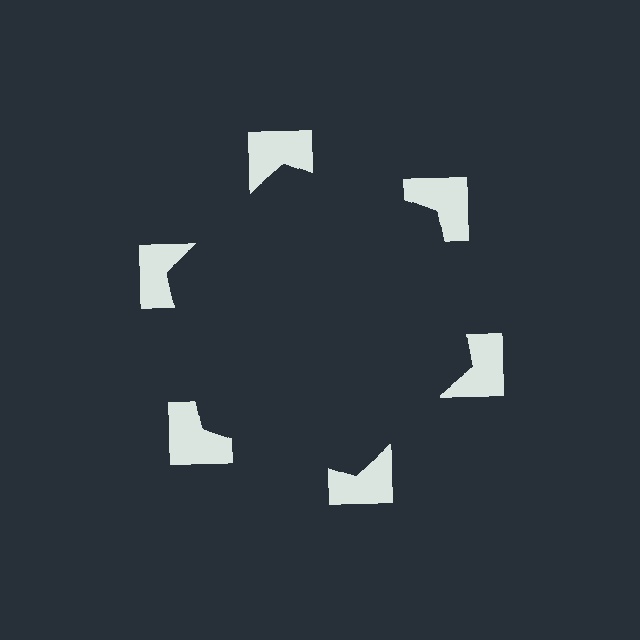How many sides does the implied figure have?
6 sides.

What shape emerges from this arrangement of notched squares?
An illusory hexagon — its edges are inferred from the aligned wedge cuts in the notched squares, not physically drawn.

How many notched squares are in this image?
There are 6 — one at each vertex of the illusory hexagon.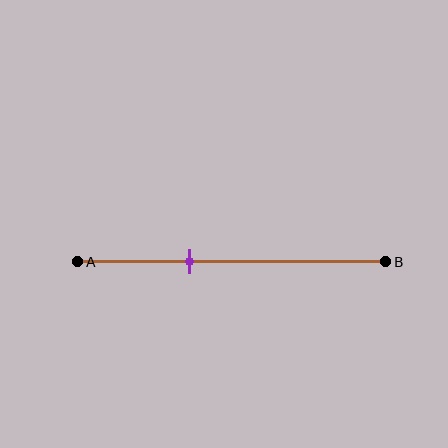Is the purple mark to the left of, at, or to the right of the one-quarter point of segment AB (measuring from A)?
The purple mark is to the right of the one-quarter point of segment AB.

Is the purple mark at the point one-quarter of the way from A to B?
No, the mark is at about 35% from A, not at the 25% one-quarter point.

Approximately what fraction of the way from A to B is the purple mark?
The purple mark is approximately 35% of the way from A to B.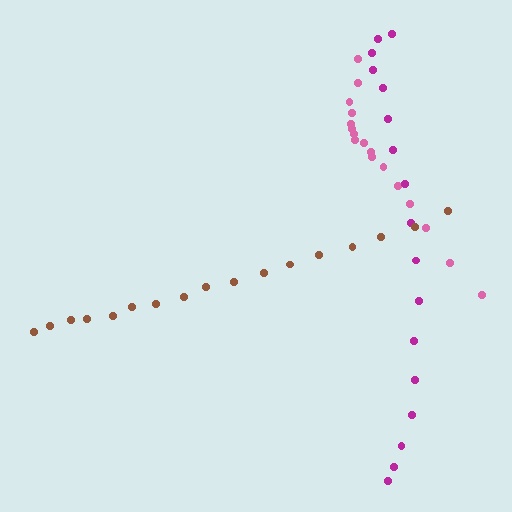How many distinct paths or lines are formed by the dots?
There are 3 distinct paths.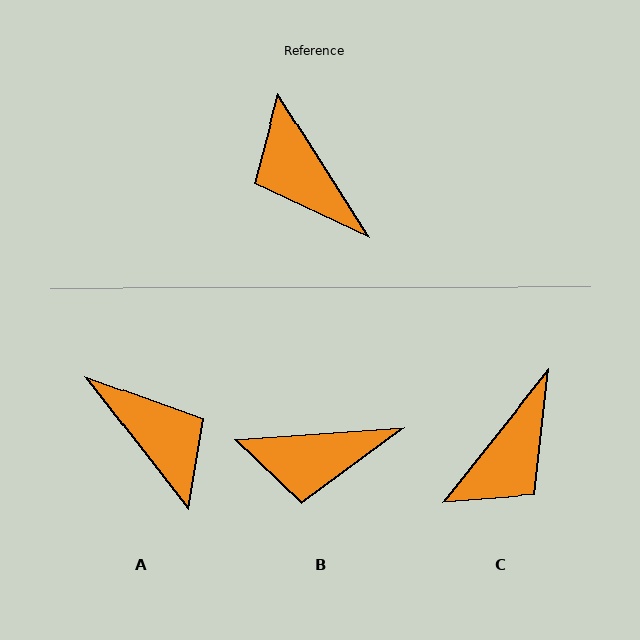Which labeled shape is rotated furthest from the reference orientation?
A, about 174 degrees away.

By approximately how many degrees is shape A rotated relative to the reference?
Approximately 174 degrees clockwise.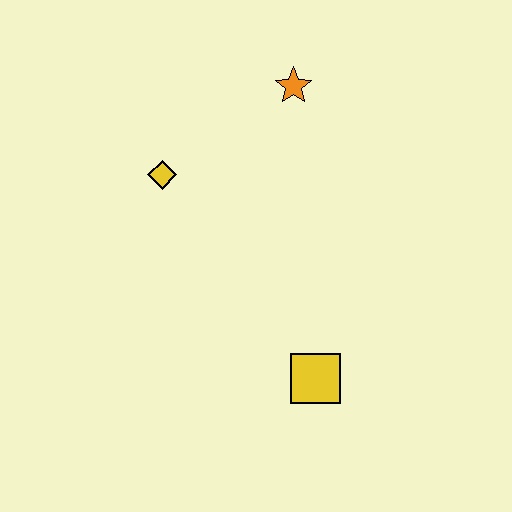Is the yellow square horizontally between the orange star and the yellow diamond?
No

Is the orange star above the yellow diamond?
Yes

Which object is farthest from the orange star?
The yellow square is farthest from the orange star.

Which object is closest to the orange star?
The yellow diamond is closest to the orange star.